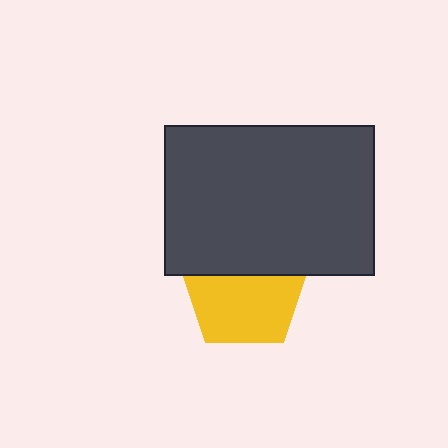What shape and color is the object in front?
The object in front is a dark gray rectangle.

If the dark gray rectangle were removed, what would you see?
You would see the complete yellow pentagon.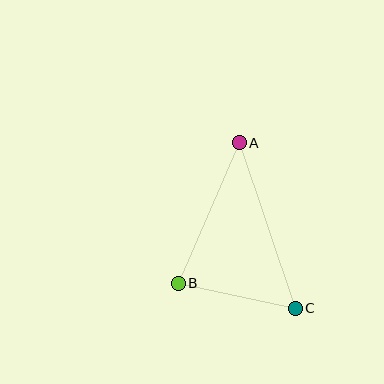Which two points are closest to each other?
Points B and C are closest to each other.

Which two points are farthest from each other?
Points A and C are farthest from each other.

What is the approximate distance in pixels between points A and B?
The distance between A and B is approximately 153 pixels.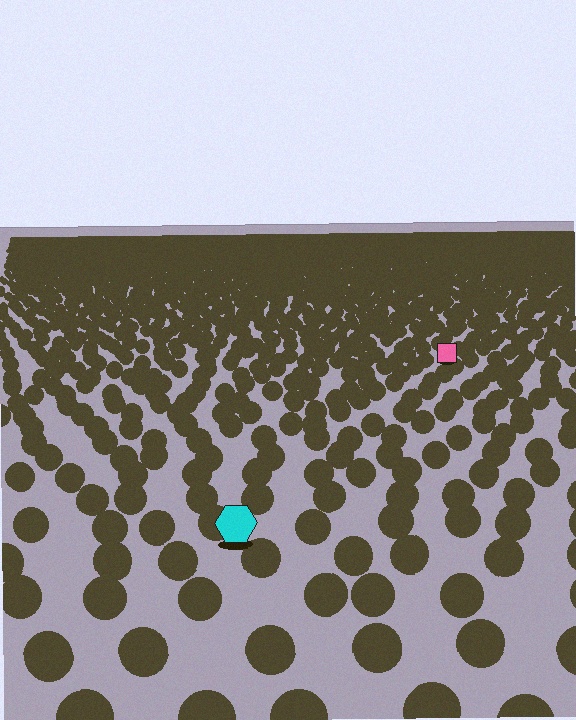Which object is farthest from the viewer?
The pink square is farthest from the viewer. It appears smaller and the ground texture around it is denser.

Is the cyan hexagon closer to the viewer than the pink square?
Yes. The cyan hexagon is closer — you can tell from the texture gradient: the ground texture is coarser near it.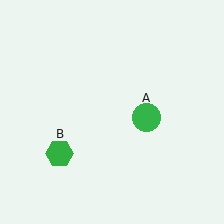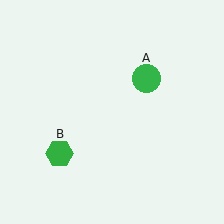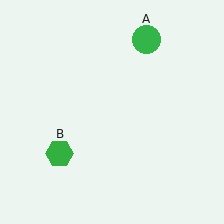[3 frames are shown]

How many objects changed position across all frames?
1 object changed position: green circle (object A).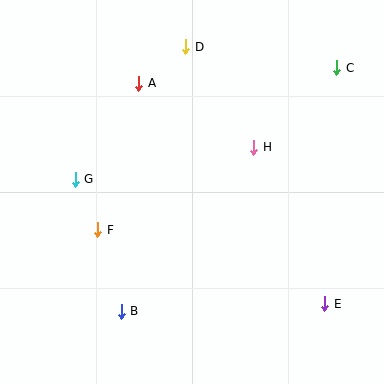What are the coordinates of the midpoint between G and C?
The midpoint between G and C is at (206, 123).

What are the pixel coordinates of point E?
Point E is at (325, 304).